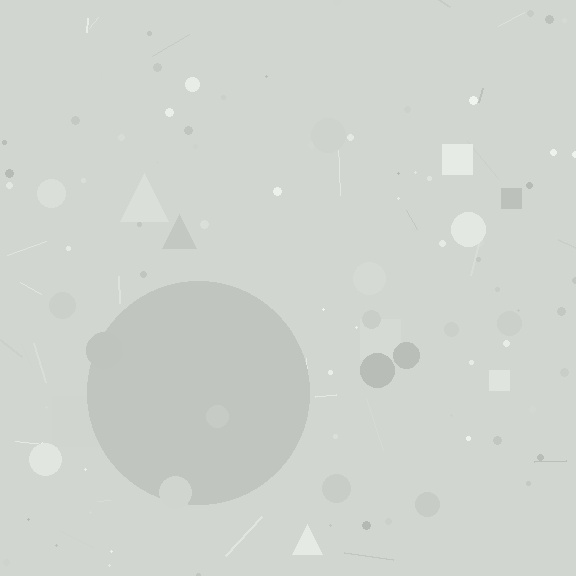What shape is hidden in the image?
A circle is hidden in the image.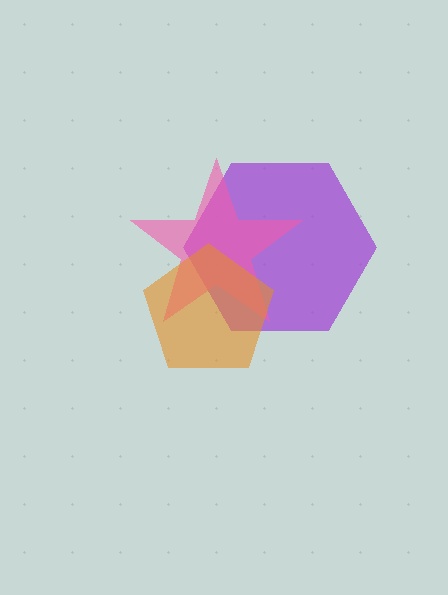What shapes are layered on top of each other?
The layered shapes are: a purple hexagon, a pink star, an orange pentagon.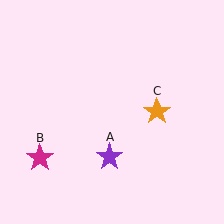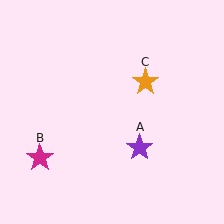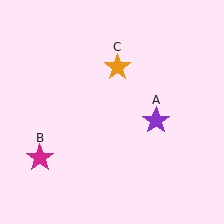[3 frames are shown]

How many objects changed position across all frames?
2 objects changed position: purple star (object A), orange star (object C).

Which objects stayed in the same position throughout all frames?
Magenta star (object B) remained stationary.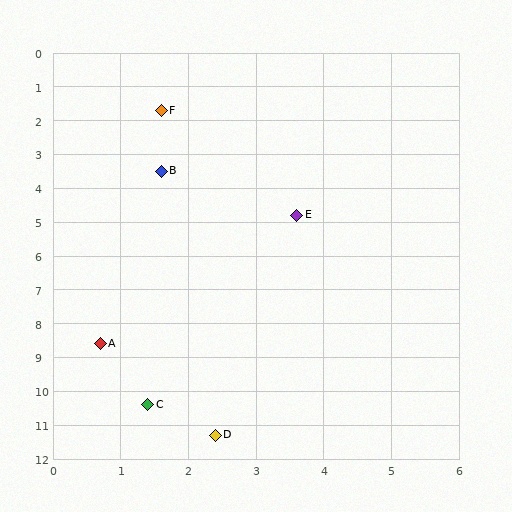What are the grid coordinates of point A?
Point A is at approximately (0.7, 8.6).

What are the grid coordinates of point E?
Point E is at approximately (3.6, 4.8).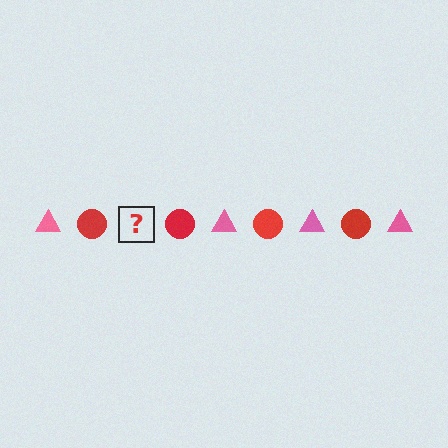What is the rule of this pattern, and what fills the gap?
The rule is that the pattern alternates between pink triangle and red circle. The gap should be filled with a pink triangle.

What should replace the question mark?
The question mark should be replaced with a pink triangle.